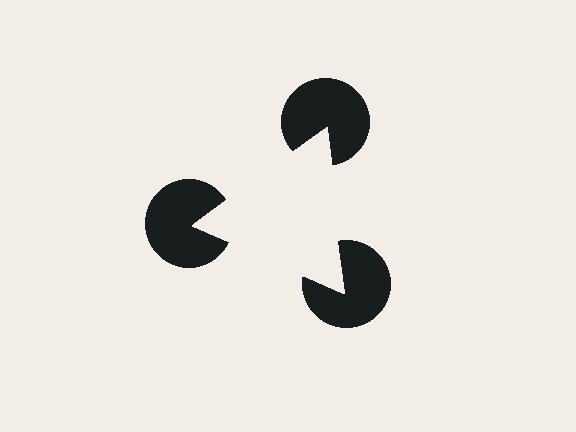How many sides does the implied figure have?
3 sides.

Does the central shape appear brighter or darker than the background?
It typically appears slightly brighter than the background, even though no actual brightness change is drawn.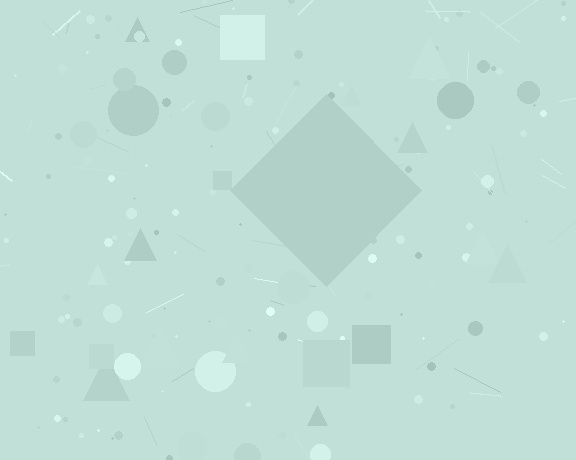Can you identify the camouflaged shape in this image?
The camouflaged shape is a diamond.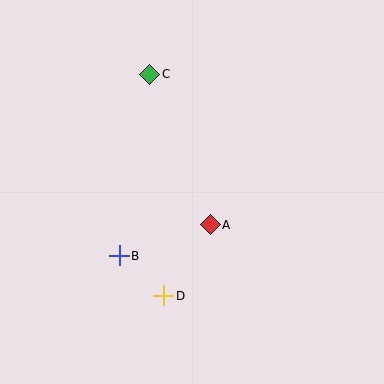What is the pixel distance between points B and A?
The distance between B and A is 96 pixels.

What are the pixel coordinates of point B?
Point B is at (119, 256).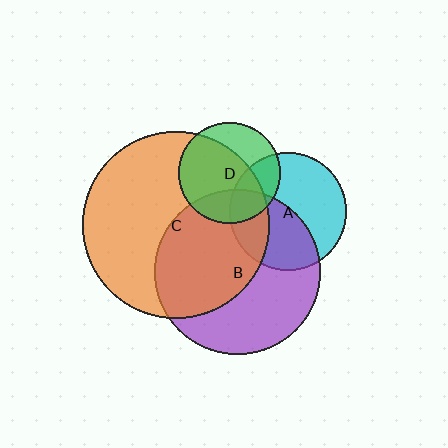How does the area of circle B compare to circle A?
Approximately 2.0 times.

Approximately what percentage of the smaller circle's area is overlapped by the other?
Approximately 25%.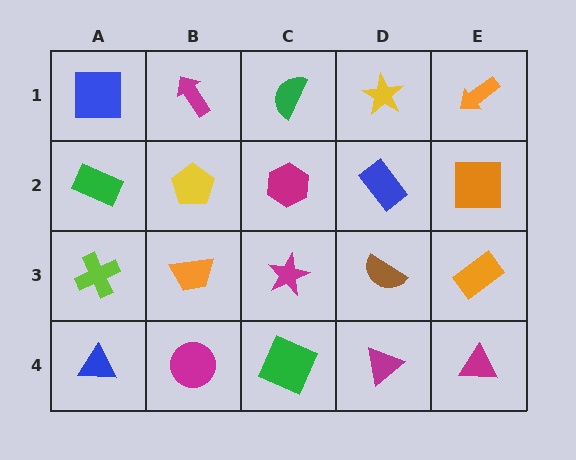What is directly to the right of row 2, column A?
A yellow pentagon.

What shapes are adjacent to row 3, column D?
A blue rectangle (row 2, column D), a magenta triangle (row 4, column D), a magenta star (row 3, column C), an orange rectangle (row 3, column E).